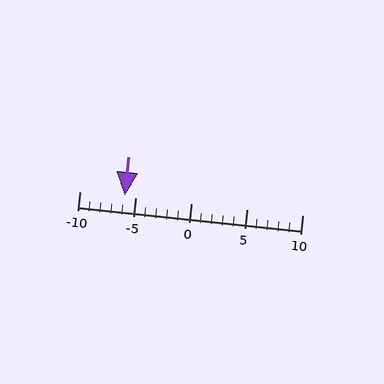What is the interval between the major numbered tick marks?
The major tick marks are spaced 5 units apart.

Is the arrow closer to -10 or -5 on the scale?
The arrow is closer to -5.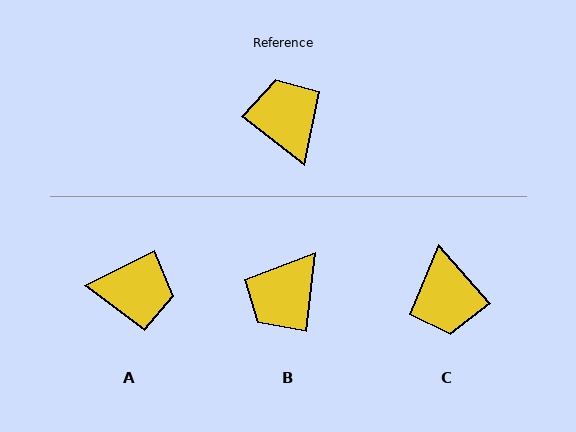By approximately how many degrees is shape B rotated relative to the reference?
Approximately 122 degrees counter-clockwise.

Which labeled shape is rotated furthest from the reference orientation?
C, about 169 degrees away.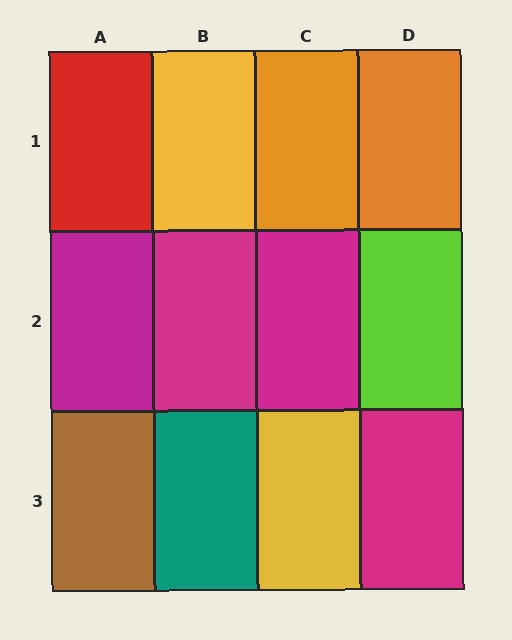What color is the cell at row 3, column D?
Magenta.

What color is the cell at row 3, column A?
Brown.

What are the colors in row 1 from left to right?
Red, yellow, orange, orange.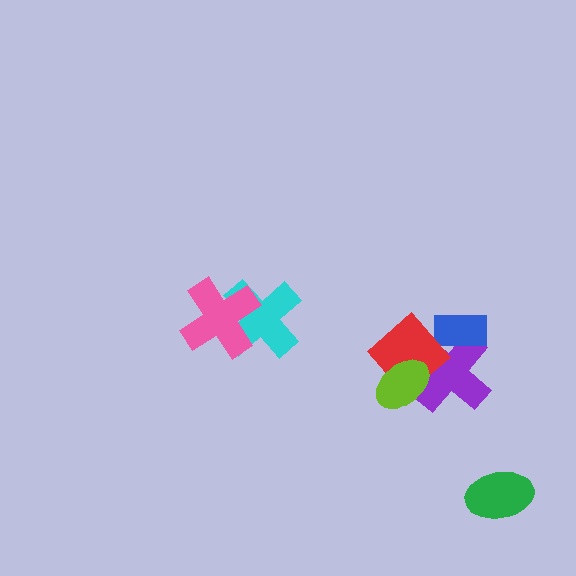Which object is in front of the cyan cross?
The pink cross is in front of the cyan cross.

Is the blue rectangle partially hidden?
Yes, it is partially covered by another shape.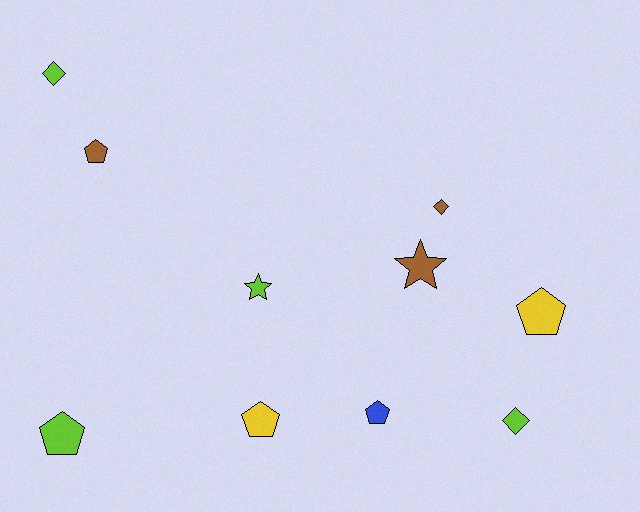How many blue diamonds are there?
There are no blue diamonds.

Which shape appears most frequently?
Pentagon, with 5 objects.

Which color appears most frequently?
Lime, with 4 objects.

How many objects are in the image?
There are 10 objects.